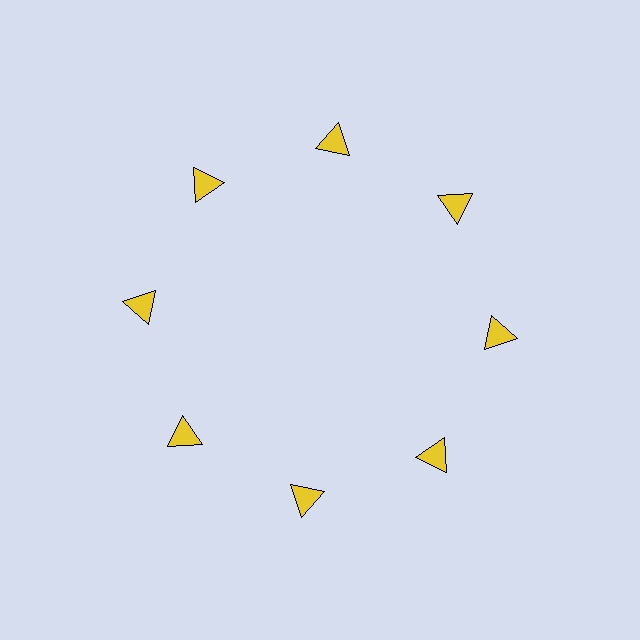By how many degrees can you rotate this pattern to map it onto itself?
The pattern maps onto itself every 45 degrees of rotation.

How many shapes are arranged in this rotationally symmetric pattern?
There are 8 shapes, arranged in 8 groups of 1.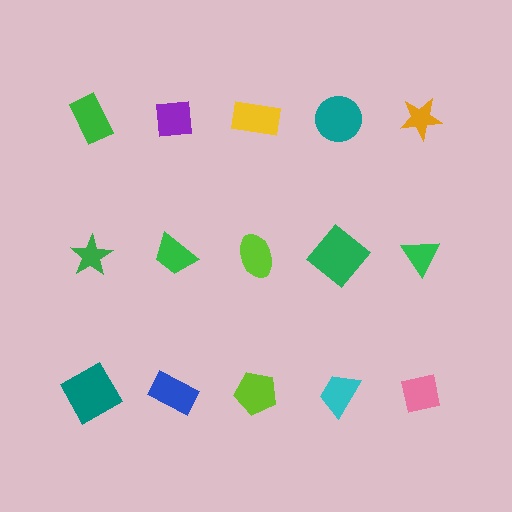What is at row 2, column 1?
A green star.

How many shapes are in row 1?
5 shapes.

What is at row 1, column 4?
A teal circle.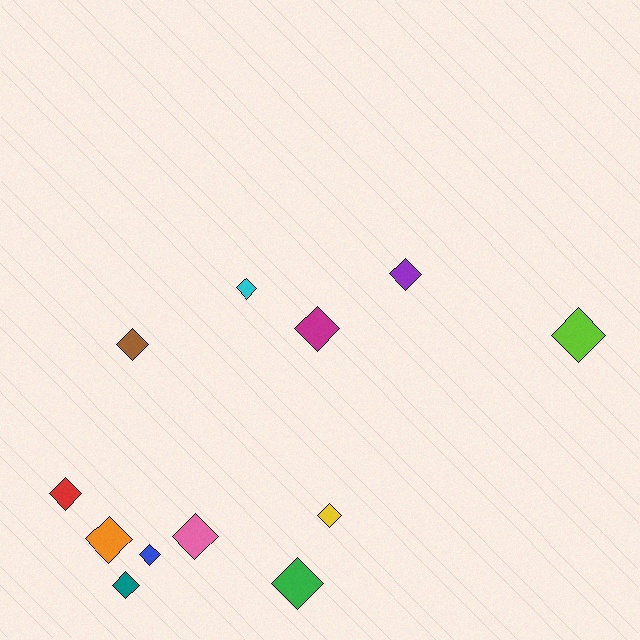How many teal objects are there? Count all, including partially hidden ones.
There is 1 teal object.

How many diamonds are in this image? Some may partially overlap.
There are 12 diamonds.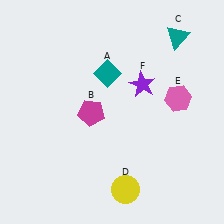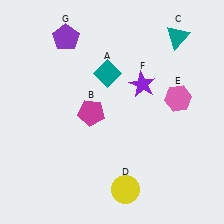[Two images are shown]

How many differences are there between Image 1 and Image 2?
There is 1 difference between the two images.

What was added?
A purple pentagon (G) was added in Image 2.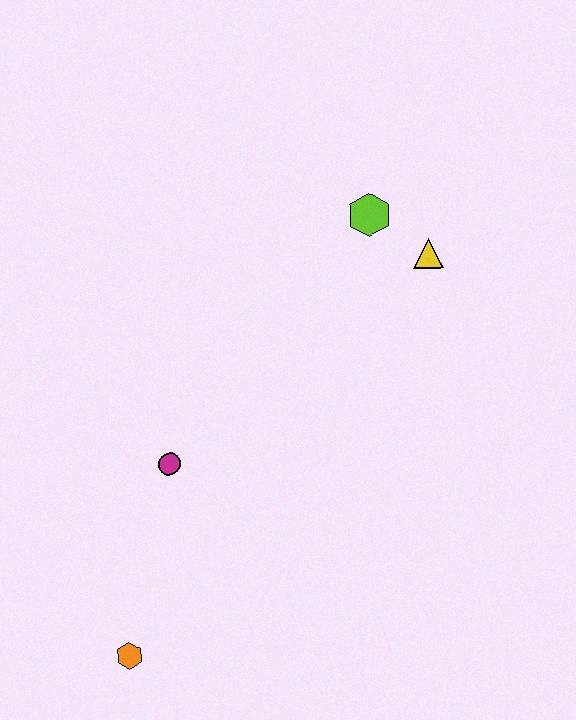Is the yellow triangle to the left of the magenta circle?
No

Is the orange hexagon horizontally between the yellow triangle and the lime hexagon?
No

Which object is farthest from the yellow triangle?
The orange hexagon is farthest from the yellow triangle.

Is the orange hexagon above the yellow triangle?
No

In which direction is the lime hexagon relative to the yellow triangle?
The lime hexagon is to the left of the yellow triangle.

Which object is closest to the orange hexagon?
The magenta circle is closest to the orange hexagon.